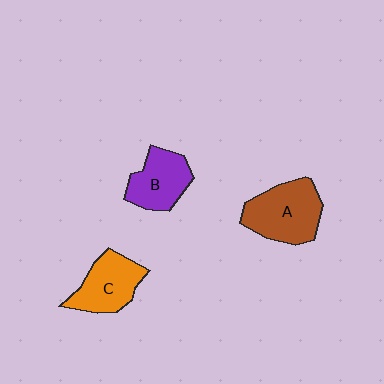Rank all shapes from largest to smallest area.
From largest to smallest: A (brown), C (orange), B (purple).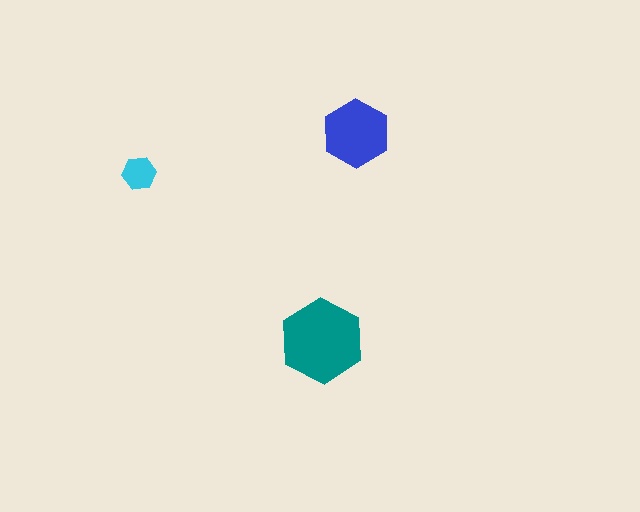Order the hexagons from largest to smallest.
the teal one, the blue one, the cyan one.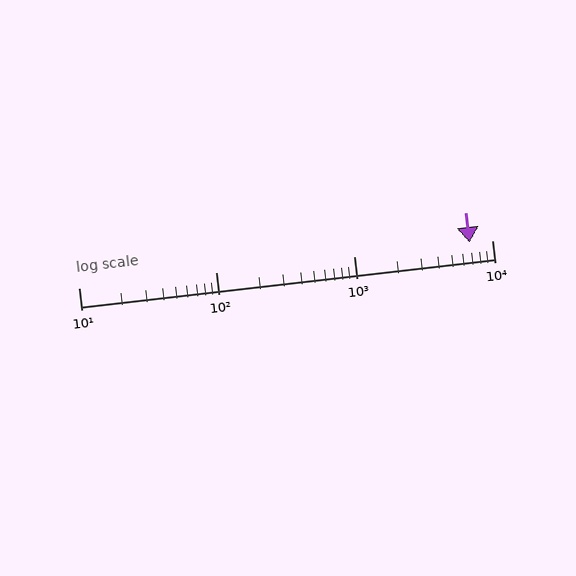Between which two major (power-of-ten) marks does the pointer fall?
The pointer is between 1000 and 10000.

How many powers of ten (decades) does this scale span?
The scale spans 3 decades, from 10 to 10000.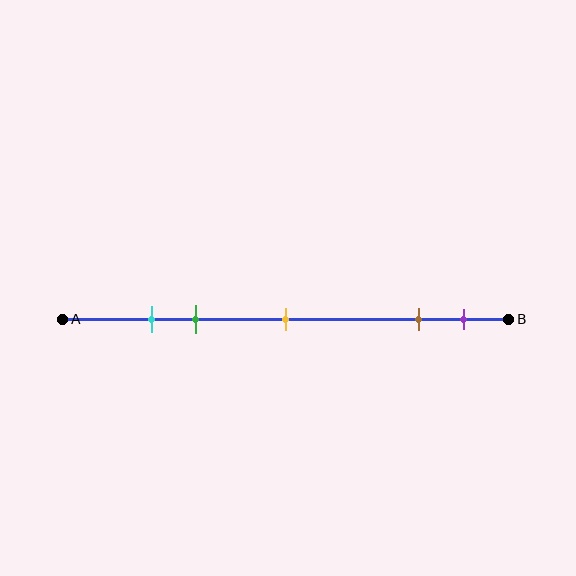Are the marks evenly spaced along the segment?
No, the marks are not evenly spaced.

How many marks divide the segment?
There are 5 marks dividing the segment.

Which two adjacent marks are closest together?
The cyan and green marks are the closest adjacent pair.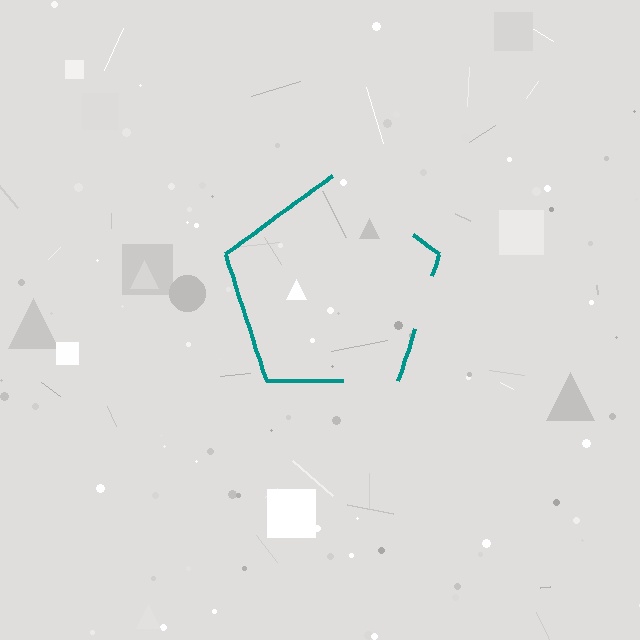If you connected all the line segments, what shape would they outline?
They would outline a pentagon.